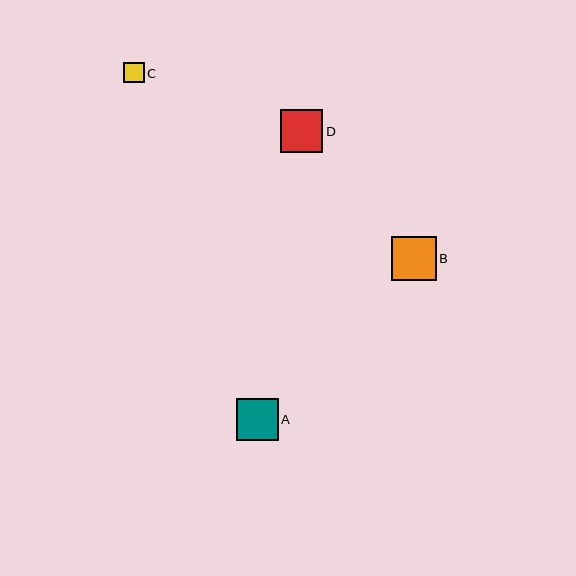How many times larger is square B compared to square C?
Square B is approximately 2.2 times the size of square C.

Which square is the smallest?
Square C is the smallest with a size of approximately 20 pixels.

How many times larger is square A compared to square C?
Square A is approximately 2.1 times the size of square C.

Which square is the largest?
Square B is the largest with a size of approximately 45 pixels.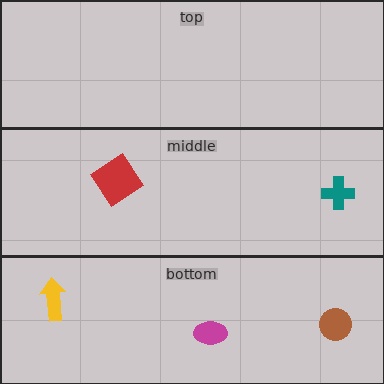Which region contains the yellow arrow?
The bottom region.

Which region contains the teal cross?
The middle region.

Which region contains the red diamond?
The middle region.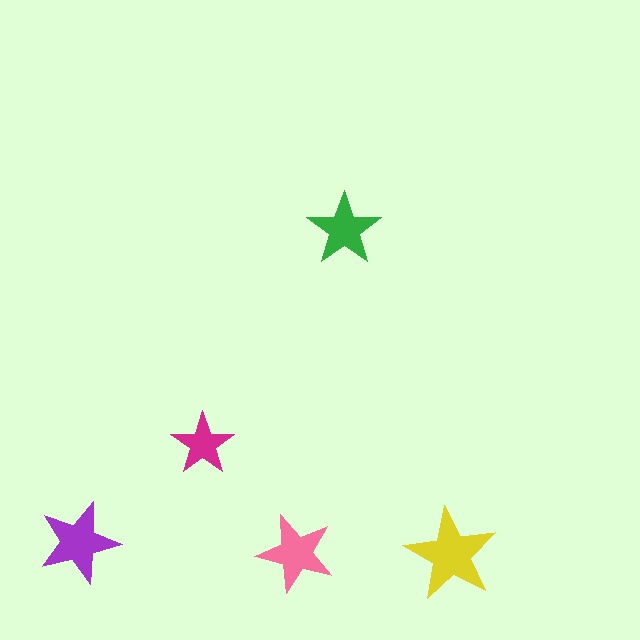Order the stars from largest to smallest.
the yellow one, the purple one, the pink one, the green one, the magenta one.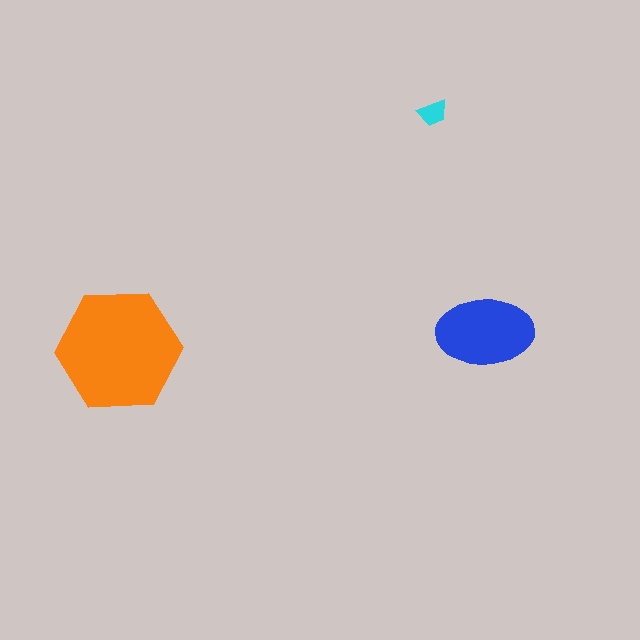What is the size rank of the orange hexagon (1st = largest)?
1st.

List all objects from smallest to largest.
The cyan trapezoid, the blue ellipse, the orange hexagon.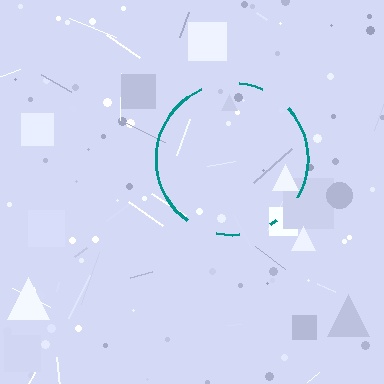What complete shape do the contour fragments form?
The contour fragments form a circle.